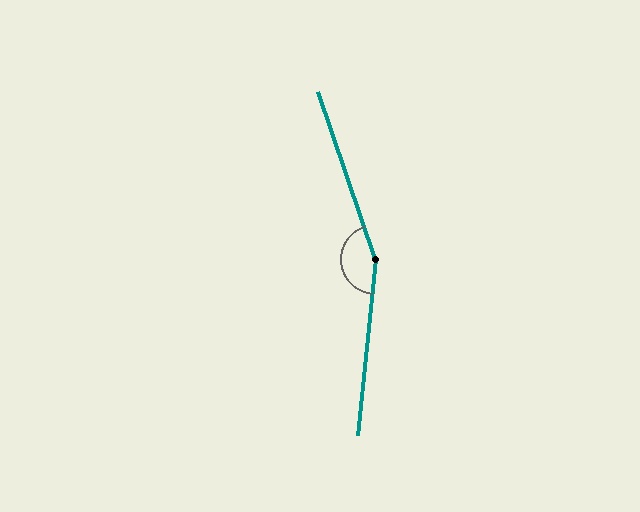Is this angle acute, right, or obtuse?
It is obtuse.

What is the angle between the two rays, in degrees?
Approximately 155 degrees.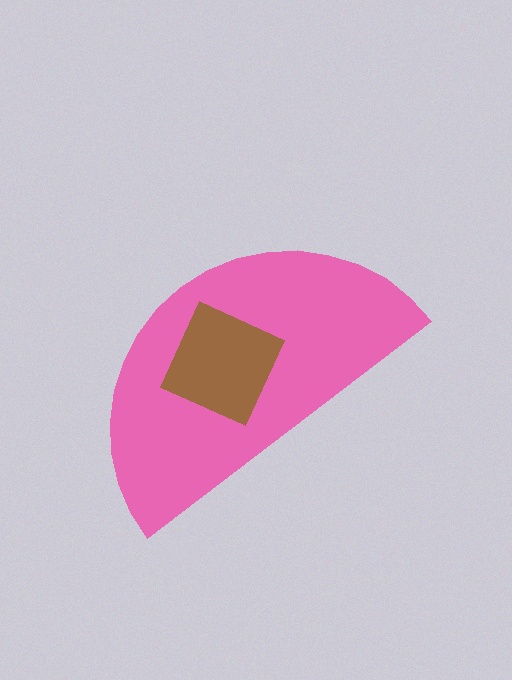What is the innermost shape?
The brown diamond.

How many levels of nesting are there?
2.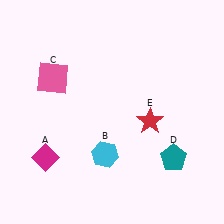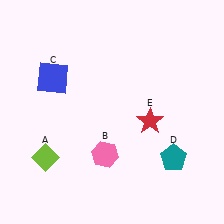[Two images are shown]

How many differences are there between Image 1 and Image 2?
There are 3 differences between the two images.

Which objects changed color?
A changed from magenta to lime. B changed from cyan to pink. C changed from pink to blue.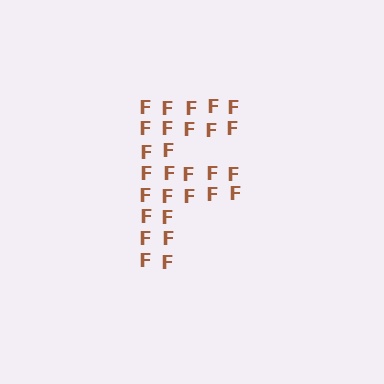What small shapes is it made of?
It is made of small letter F's.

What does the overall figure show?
The overall figure shows the letter F.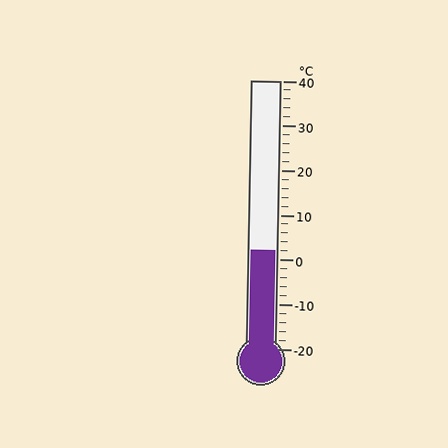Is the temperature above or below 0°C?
The temperature is above 0°C.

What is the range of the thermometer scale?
The thermometer scale ranges from -20°C to 40°C.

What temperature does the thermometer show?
The thermometer shows approximately 2°C.